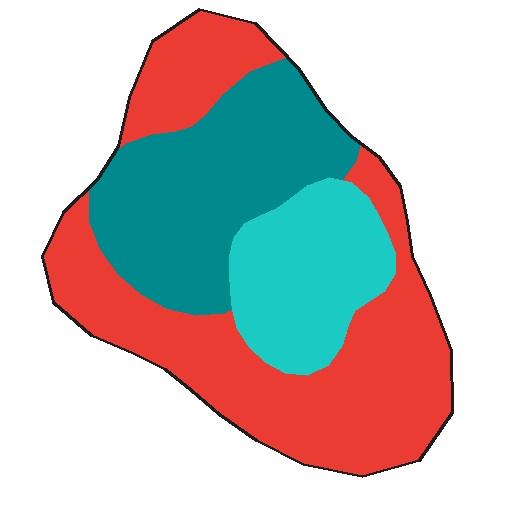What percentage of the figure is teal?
Teal takes up about one third (1/3) of the figure.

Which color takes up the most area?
Red, at roughly 50%.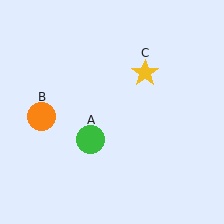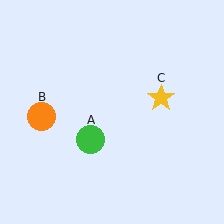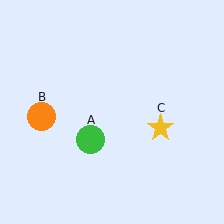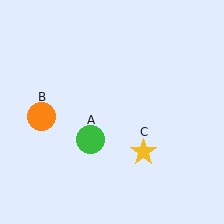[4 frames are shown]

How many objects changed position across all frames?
1 object changed position: yellow star (object C).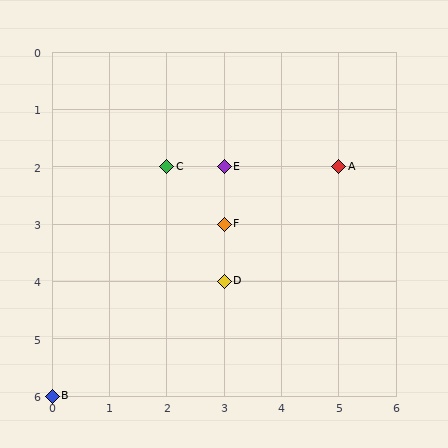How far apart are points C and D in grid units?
Points C and D are 1 column and 2 rows apart (about 2.2 grid units diagonally).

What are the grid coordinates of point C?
Point C is at grid coordinates (2, 2).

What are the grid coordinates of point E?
Point E is at grid coordinates (3, 2).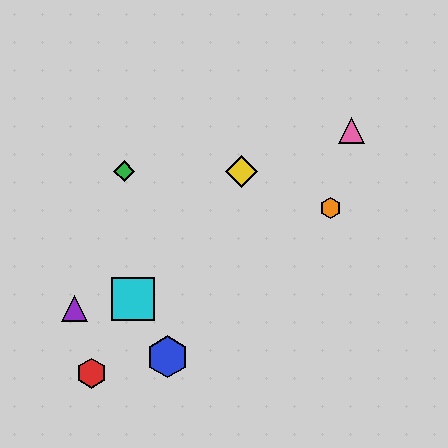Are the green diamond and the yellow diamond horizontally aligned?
Yes, both are at y≈171.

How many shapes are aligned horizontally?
2 shapes (the green diamond, the yellow diamond) are aligned horizontally.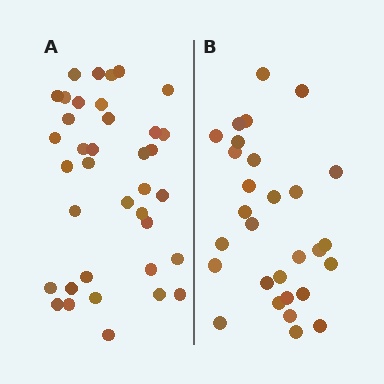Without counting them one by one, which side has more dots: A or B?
Region A (the left region) has more dots.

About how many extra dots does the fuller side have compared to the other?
Region A has roughly 8 or so more dots than region B.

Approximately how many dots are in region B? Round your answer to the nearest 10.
About 30 dots. (The exact count is 29, which rounds to 30.)